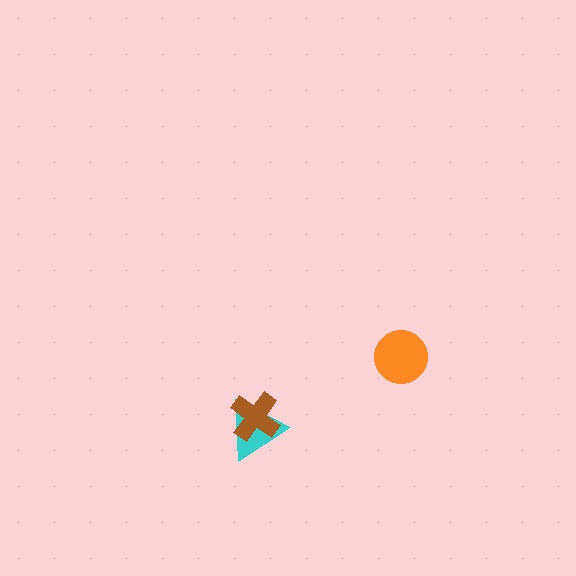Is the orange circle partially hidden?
No, no other shape covers it.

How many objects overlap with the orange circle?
0 objects overlap with the orange circle.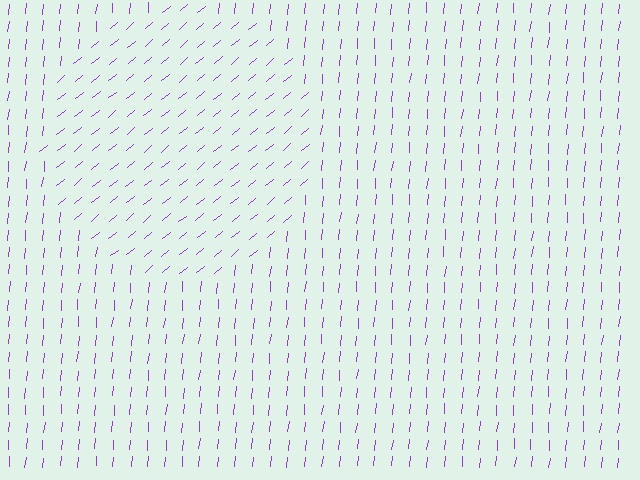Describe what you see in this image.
The image is filled with small purple line segments. A circle region in the image has lines oriented differently from the surrounding lines, creating a visible texture boundary.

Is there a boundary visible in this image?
Yes, there is a texture boundary formed by a change in line orientation.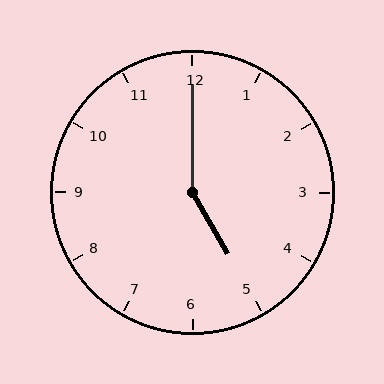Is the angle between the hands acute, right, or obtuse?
It is obtuse.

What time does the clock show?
5:00.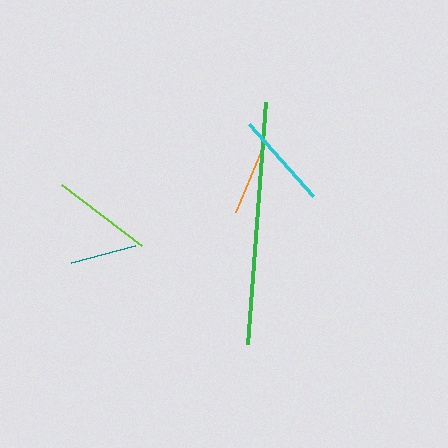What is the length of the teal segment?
The teal segment is approximately 67 pixels long.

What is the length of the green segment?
The green segment is approximately 242 pixels long.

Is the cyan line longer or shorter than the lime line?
The lime line is longer than the cyan line.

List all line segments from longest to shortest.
From longest to shortest: green, lime, cyan, orange, teal.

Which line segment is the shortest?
The teal line is the shortest at approximately 67 pixels.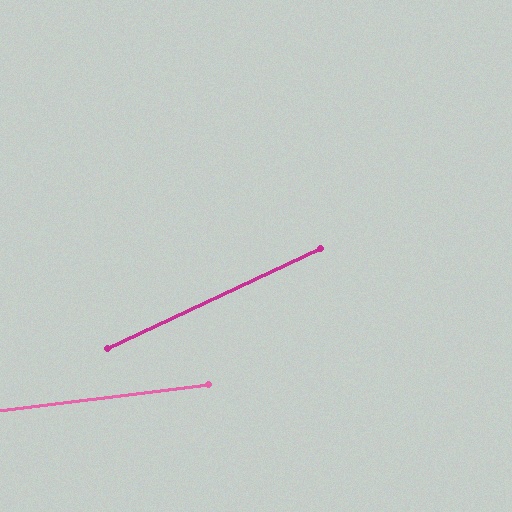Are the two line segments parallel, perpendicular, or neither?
Neither parallel nor perpendicular — they differ by about 18°.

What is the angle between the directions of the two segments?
Approximately 18 degrees.